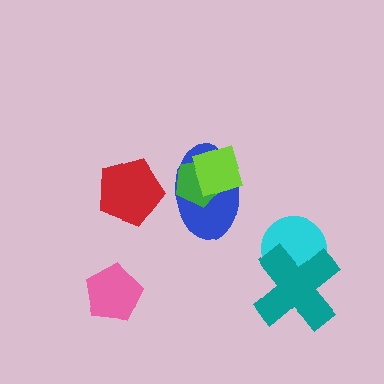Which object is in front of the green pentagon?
The lime diamond is in front of the green pentagon.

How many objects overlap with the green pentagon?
2 objects overlap with the green pentagon.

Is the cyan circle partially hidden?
Yes, it is partially covered by another shape.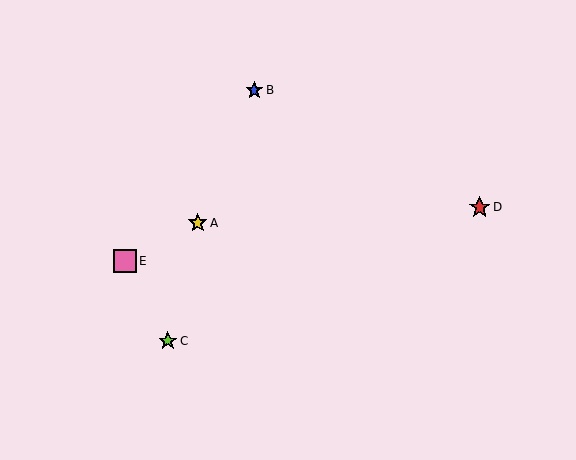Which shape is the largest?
The pink square (labeled E) is the largest.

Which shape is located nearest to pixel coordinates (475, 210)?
The red star (labeled D) at (480, 207) is nearest to that location.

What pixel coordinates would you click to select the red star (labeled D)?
Click at (480, 207) to select the red star D.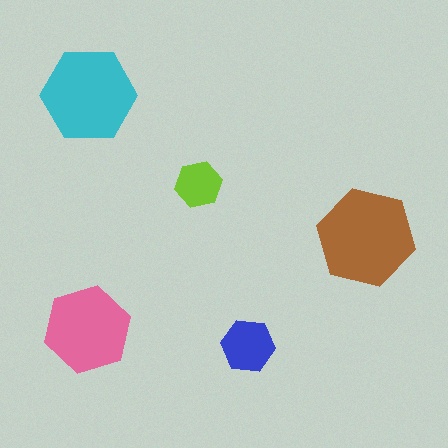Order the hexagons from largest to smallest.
the brown one, the cyan one, the pink one, the blue one, the lime one.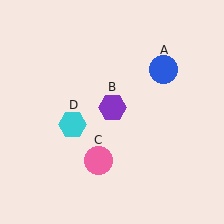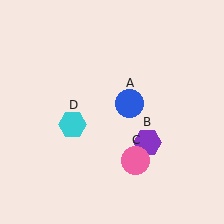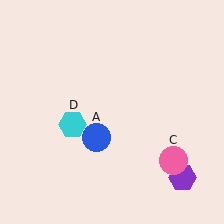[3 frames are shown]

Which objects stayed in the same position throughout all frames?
Cyan hexagon (object D) remained stationary.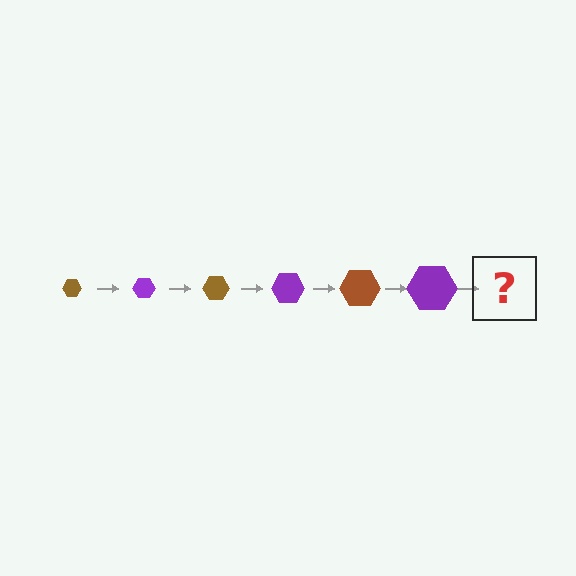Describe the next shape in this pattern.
It should be a brown hexagon, larger than the previous one.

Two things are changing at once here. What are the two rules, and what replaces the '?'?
The two rules are that the hexagon grows larger each step and the color cycles through brown and purple. The '?' should be a brown hexagon, larger than the previous one.